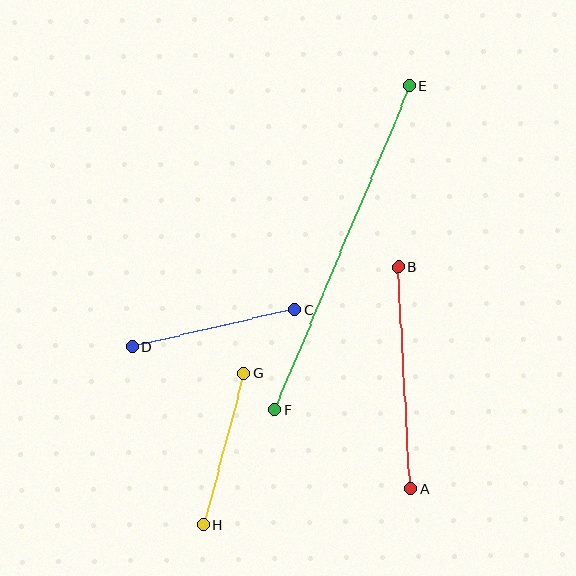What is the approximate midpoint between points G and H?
The midpoint is at approximately (224, 449) pixels.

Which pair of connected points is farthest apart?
Points E and F are farthest apart.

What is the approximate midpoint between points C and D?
The midpoint is at approximately (214, 328) pixels.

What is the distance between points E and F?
The distance is approximately 351 pixels.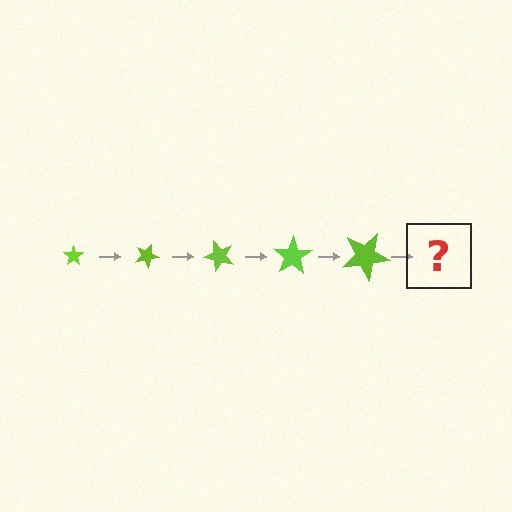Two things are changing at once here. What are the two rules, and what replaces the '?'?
The two rules are that the star grows larger each step and it rotates 25 degrees each step. The '?' should be a star, larger than the previous one and rotated 125 degrees from the start.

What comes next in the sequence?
The next element should be a star, larger than the previous one and rotated 125 degrees from the start.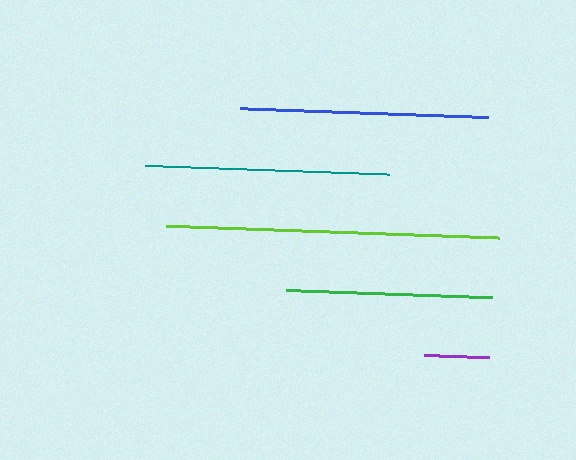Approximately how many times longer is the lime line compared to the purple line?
The lime line is approximately 5.1 times the length of the purple line.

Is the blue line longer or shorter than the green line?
The blue line is longer than the green line.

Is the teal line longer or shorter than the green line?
The teal line is longer than the green line.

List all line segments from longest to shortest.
From longest to shortest: lime, blue, teal, green, purple.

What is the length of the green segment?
The green segment is approximately 206 pixels long.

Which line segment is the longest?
The lime line is the longest at approximately 333 pixels.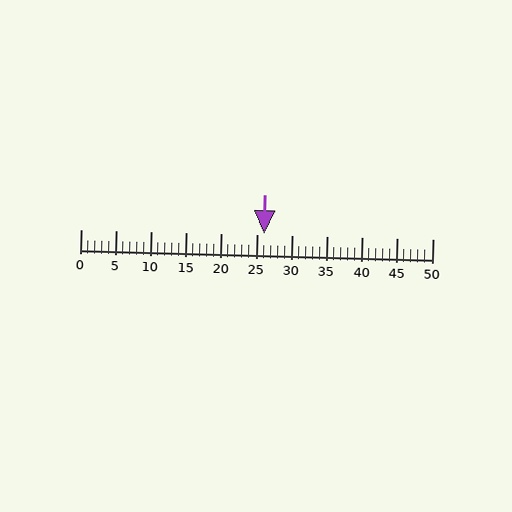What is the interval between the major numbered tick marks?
The major tick marks are spaced 5 units apart.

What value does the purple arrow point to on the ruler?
The purple arrow points to approximately 26.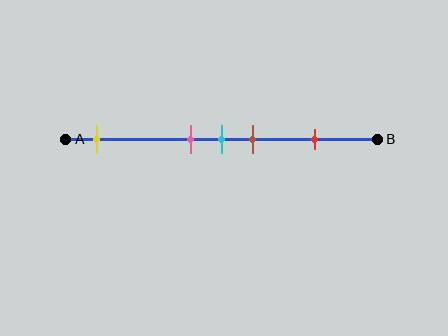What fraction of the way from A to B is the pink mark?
The pink mark is approximately 40% (0.4) of the way from A to B.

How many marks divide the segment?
There are 5 marks dividing the segment.